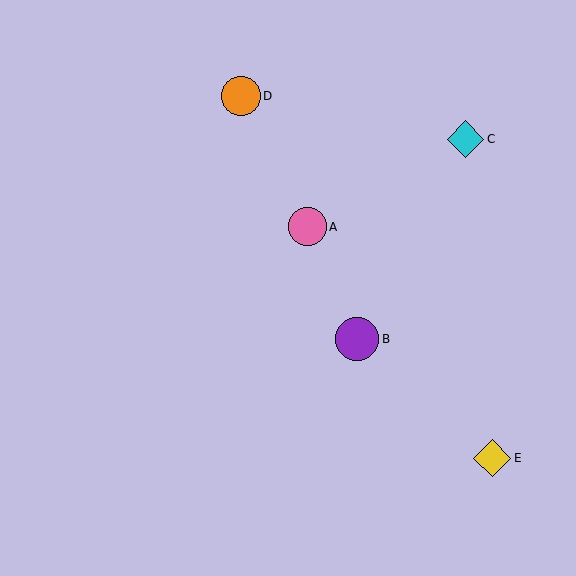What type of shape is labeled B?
Shape B is a purple circle.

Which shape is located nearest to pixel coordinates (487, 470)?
The yellow diamond (labeled E) at (492, 458) is nearest to that location.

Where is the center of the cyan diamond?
The center of the cyan diamond is at (466, 139).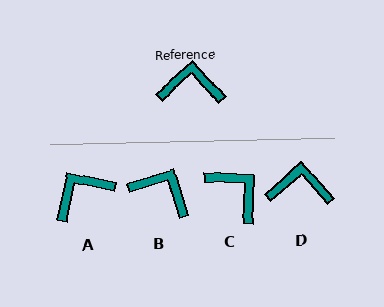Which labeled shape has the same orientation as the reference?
D.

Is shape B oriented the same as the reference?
No, it is off by about 24 degrees.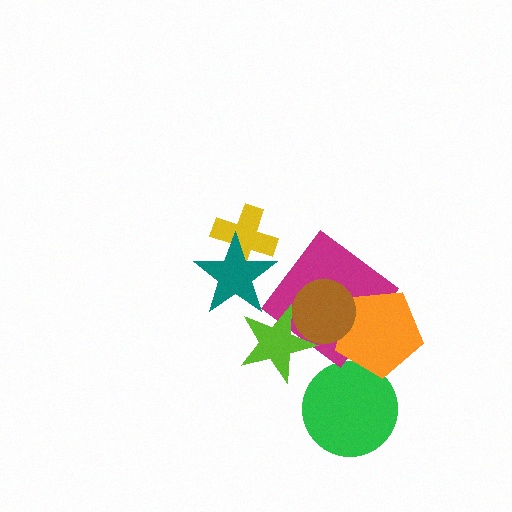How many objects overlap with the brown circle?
3 objects overlap with the brown circle.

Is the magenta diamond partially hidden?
Yes, it is partially covered by another shape.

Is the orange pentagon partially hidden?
Yes, it is partially covered by another shape.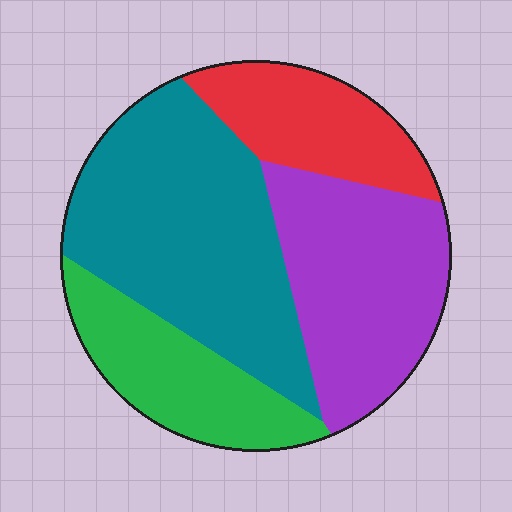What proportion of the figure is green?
Green covers around 20% of the figure.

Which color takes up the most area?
Teal, at roughly 40%.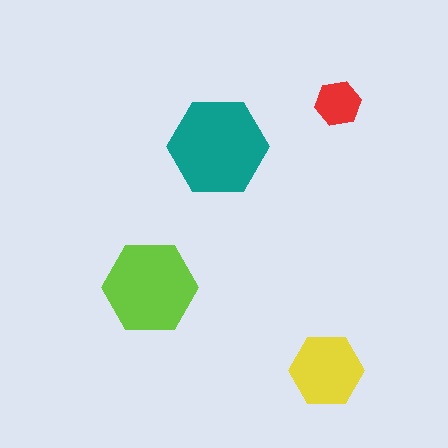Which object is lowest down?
The yellow hexagon is bottommost.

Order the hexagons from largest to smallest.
the teal one, the lime one, the yellow one, the red one.